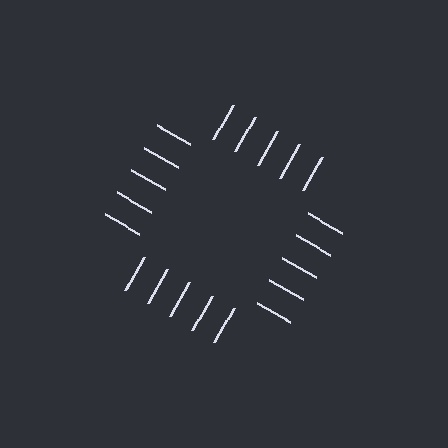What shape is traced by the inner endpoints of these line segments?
An illusory square — the line segments terminate on its edges but no continuous stroke is drawn.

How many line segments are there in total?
20 — 5 along each of the 4 edges.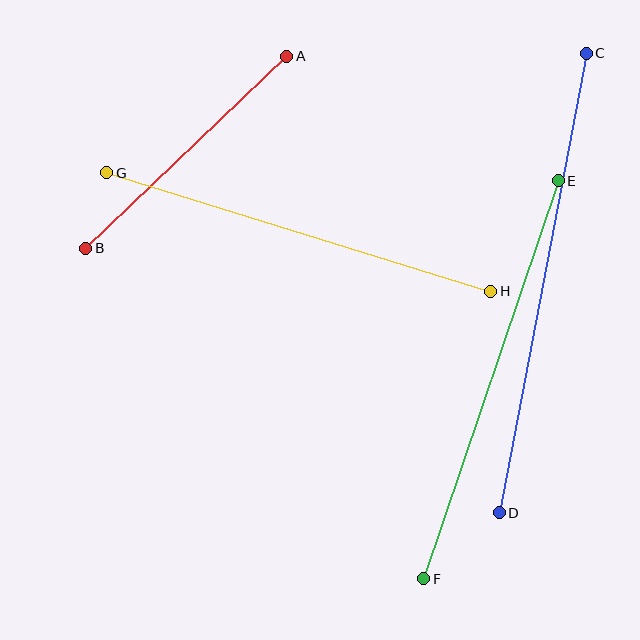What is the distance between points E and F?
The distance is approximately 420 pixels.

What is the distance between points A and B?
The distance is approximately 278 pixels.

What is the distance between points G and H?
The distance is approximately 402 pixels.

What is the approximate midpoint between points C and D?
The midpoint is at approximately (543, 283) pixels.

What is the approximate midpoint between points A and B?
The midpoint is at approximately (186, 152) pixels.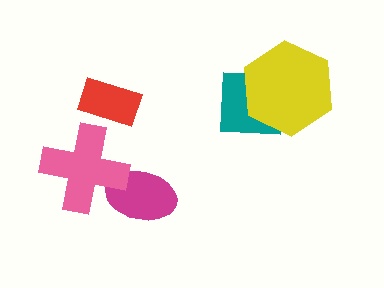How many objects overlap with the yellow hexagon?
1 object overlaps with the yellow hexagon.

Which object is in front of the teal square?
The yellow hexagon is in front of the teal square.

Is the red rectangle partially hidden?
No, no other shape covers it.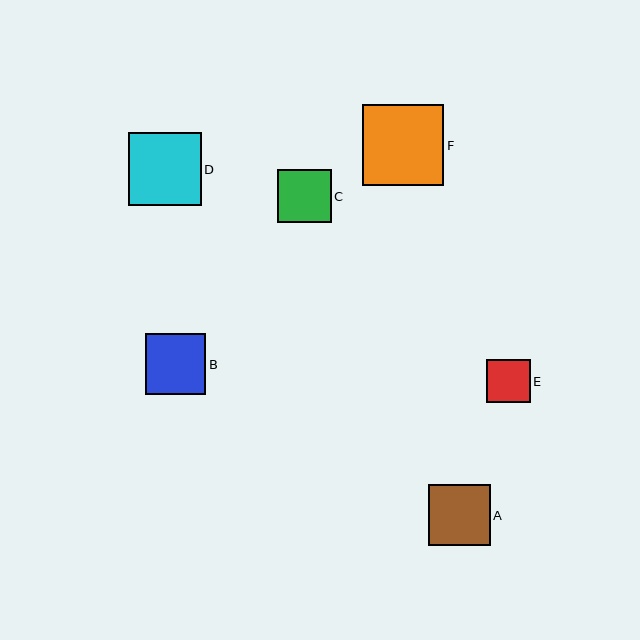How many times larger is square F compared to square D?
Square F is approximately 1.1 times the size of square D.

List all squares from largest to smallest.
From largest to smallest: F, D, A, B, C, E.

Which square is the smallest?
Square E is the smallest with a size of approximately 43 pixels.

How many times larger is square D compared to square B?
Square D is approximately 1.2 times the size of square B.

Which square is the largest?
Square F is the largest with a size of approximately 81 pixels.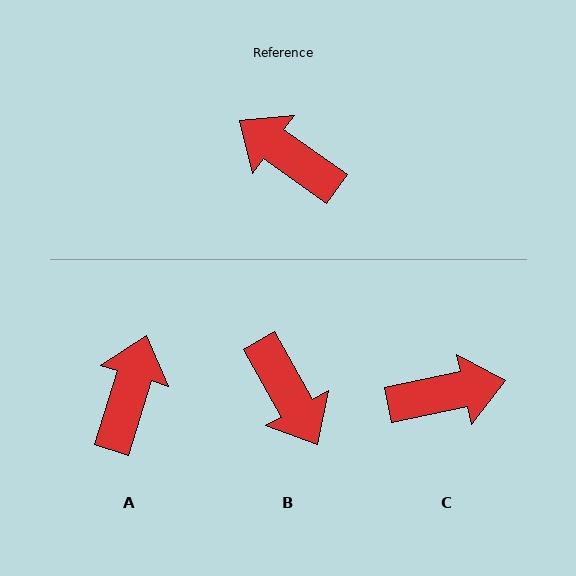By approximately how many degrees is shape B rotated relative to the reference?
Approximately 155 degrees counter-clockwise.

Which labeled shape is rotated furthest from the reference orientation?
B, about 155 degrees away.